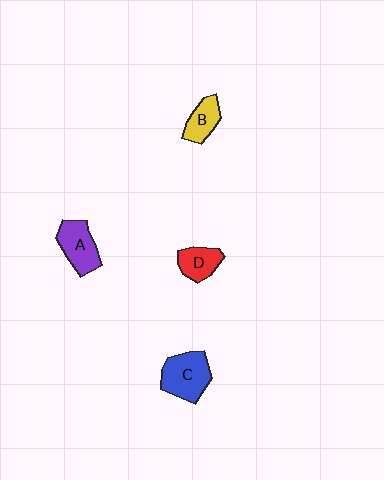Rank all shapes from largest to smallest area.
From largest to smallest: C (blue), A (purple), D (red), B (yellow).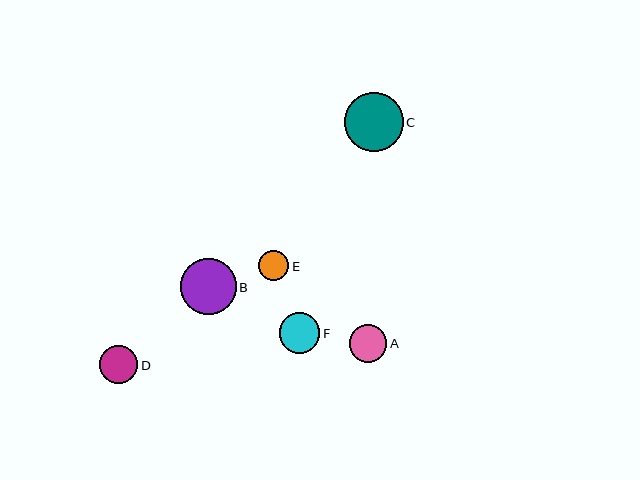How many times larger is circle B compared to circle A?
Circle B is approximately 1.5 times the size of circle A.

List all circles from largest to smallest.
From largest to smallest: C, B, F, A, D, E.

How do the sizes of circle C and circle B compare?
Circle C and circle B are approximately the same size.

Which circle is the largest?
Circle C is the largest with a size of approximately 59 pixels.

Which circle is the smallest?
Circle E is the smallest with a size of approximately 30 pixels.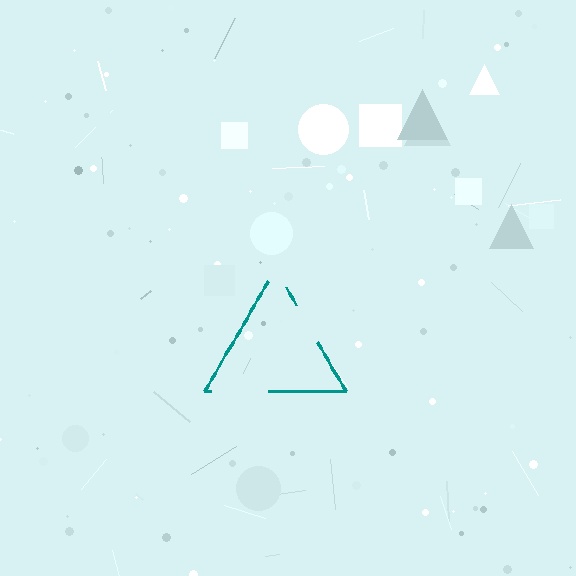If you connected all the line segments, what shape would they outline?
They would outline a triangle.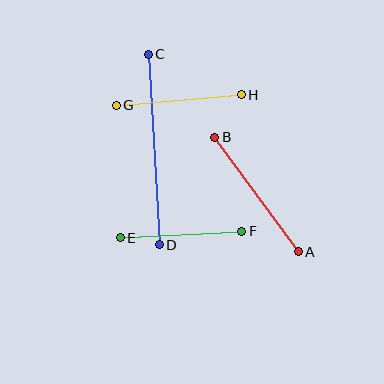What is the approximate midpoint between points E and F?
The midpoint is at approximately (181, 235) pixels.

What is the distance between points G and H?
The distance is approximately 125 pixels.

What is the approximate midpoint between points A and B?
The midpoint is at approximately (257, 194) pixels.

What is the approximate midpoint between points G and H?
The midpoint is at approximately (179, 100) pixels.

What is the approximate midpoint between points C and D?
The midpoint is at approximately (154, 150) pixels.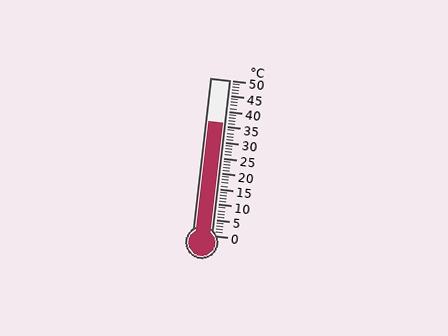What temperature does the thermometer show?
The thermometer shows approximately 36°C.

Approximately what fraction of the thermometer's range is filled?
The thermometer is filled to approximately 70% of its range.